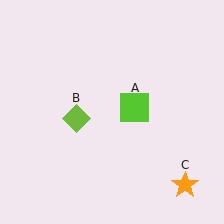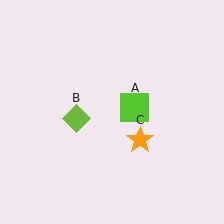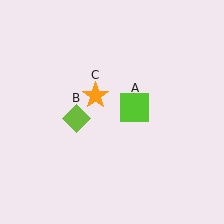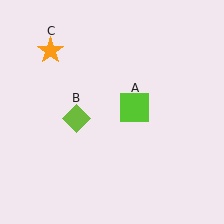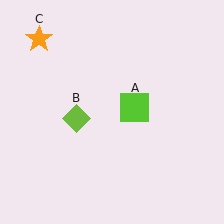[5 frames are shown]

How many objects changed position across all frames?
1 object changed position: orange star (object C).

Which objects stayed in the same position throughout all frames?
Lime square (object A) and lime diamond (object B) remained stationary.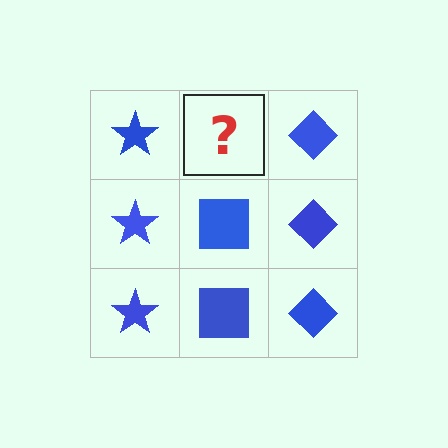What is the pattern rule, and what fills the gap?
The rule is that each column has a consistent shape. The gap should be filled with a blue square.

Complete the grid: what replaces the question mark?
The question mark should be replaced with a blue square.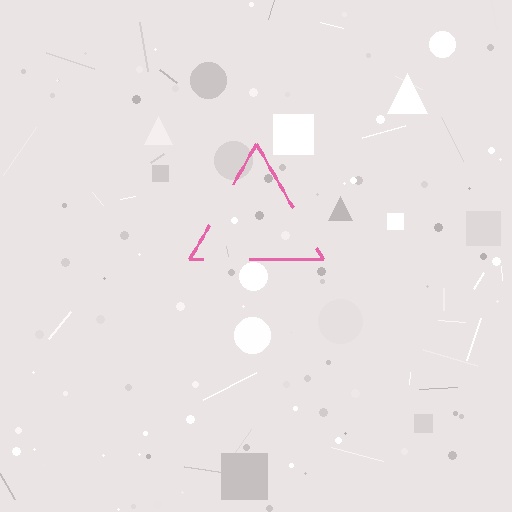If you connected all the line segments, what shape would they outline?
They would outline a triangle.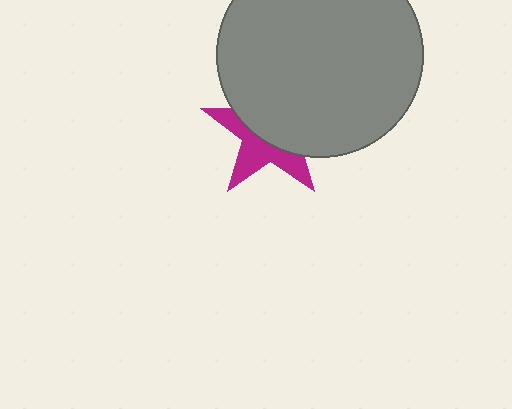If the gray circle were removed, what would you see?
You would see the complete magenta star.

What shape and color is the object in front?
The object in front is a gray circle.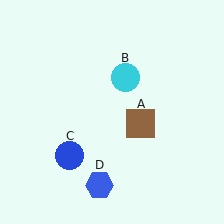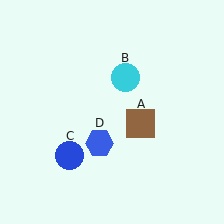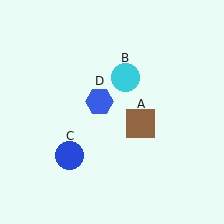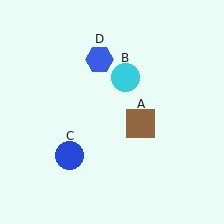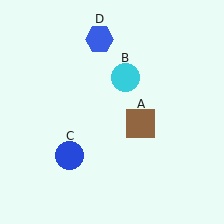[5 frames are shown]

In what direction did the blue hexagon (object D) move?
The blue hexagon (object D) moved up.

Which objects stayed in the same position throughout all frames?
Brown square (object A) and cyan circle (object B) and blue circle (object C) remained stationary.